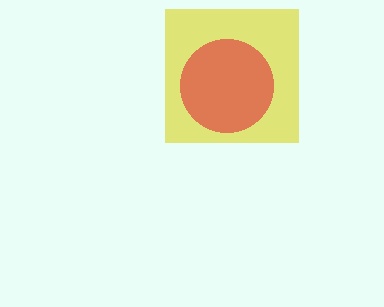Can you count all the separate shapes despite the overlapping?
Yes, there are 2 separate shapes.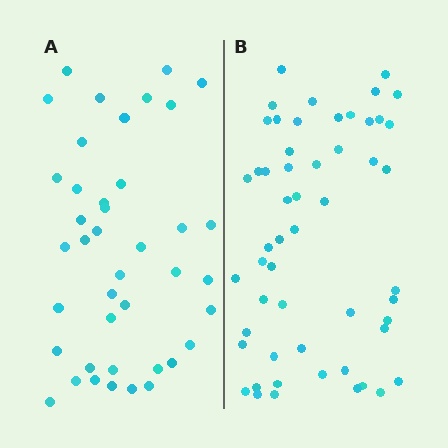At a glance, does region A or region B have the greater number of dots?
Region B (the right region) has more dots.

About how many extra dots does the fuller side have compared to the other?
Region B has approximately 15 more dots than region A.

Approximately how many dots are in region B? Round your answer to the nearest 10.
About 50 dots. (The exact count is 54, which rounds to 50.)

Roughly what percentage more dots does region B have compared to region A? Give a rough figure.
About 30% more.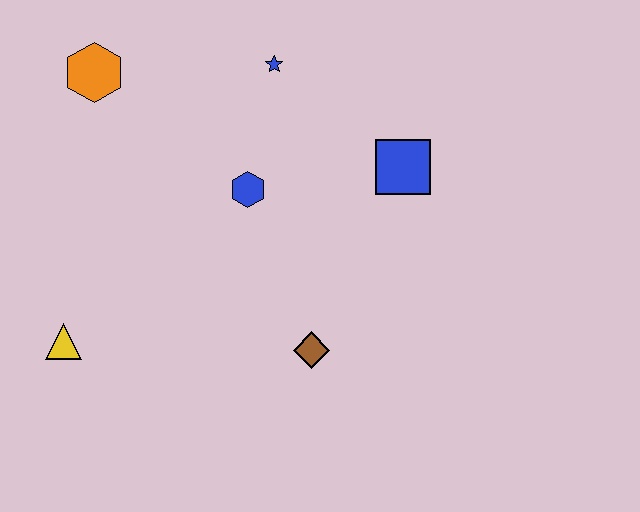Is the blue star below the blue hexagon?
No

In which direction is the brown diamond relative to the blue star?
The brown diamond is below the blue star.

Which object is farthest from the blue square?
The yellow triangle is farthest from the blue square.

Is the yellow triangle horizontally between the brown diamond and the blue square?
No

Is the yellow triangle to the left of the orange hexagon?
Yes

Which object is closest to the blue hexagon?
The blue star is closest to the blue hexagon.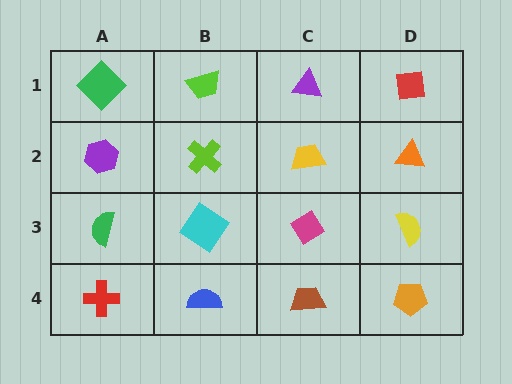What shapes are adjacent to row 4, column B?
A cyan diamond (row 3, column B), a red cross (row 4, column A), a brown trapezoid (row 4, column C).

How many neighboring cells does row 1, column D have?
2.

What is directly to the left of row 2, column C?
A lime cross.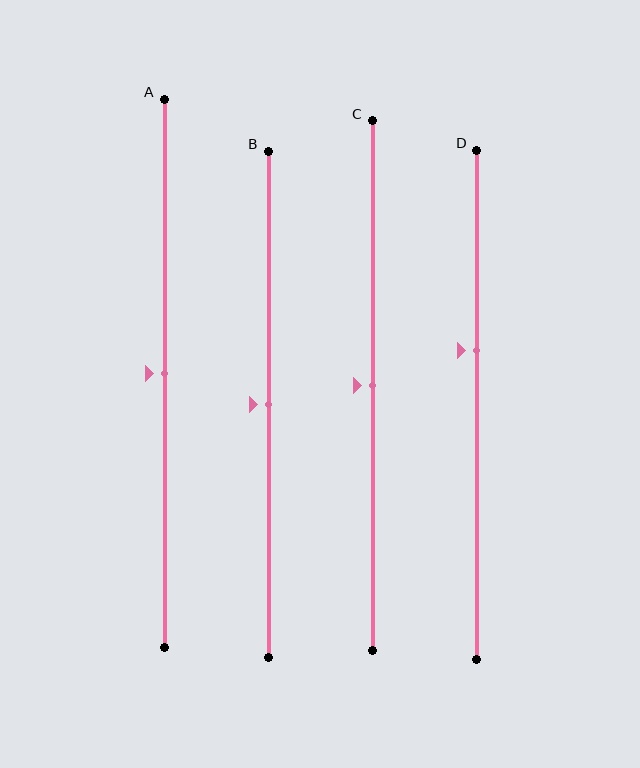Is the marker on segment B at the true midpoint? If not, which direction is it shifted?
Yes, the marker on segment B is at the true midpoint.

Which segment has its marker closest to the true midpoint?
Segment A has its marker closest to the true midpoint.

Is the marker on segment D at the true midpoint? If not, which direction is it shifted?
No, the marker on segment D is shifted upward by about 11% of the segment length.